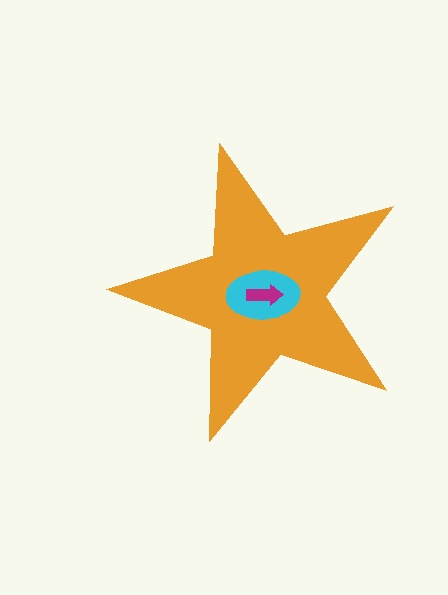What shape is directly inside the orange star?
The cyan ellipse.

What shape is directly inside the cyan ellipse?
The magenta arrow.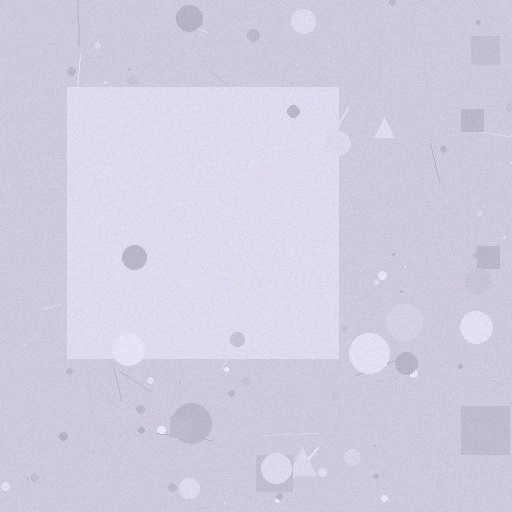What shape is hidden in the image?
A square is hidden in the image.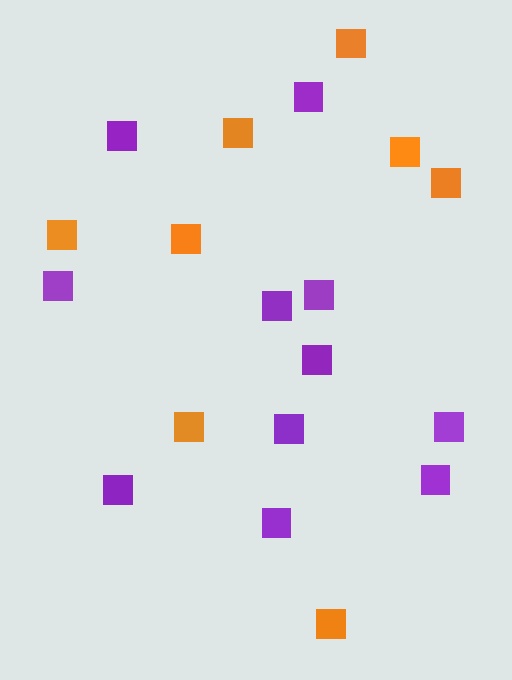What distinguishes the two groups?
There are 2 groups: one group of purple squares (11) and one group of orange squares (8).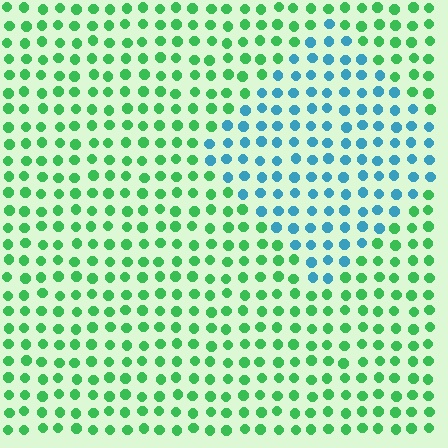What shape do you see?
I see a diamond.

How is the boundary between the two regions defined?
The boundary is defined purely by a slight shift in hue (about 62 degrees). Spacing, size, and orientation are identical on both sides.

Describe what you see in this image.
The image is filled with small green elements in a uniform arrangement. A diamond-shaped region is visible where the elements are tinted to a slightly different hue, forming a subtle color boundary.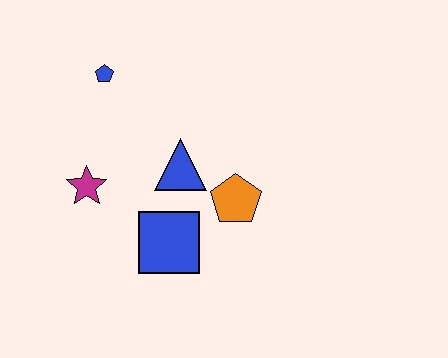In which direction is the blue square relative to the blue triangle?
The blue square is below the blue triangle.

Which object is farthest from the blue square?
The blue pentagon is farthest from the blue square.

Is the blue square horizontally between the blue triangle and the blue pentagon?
Yes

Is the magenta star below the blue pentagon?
Yes